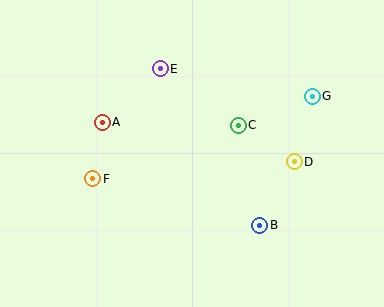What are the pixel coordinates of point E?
Point E is at (160, 69).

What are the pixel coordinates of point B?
Point B is at (260, 225).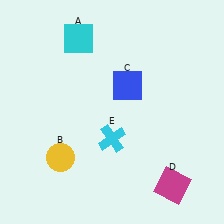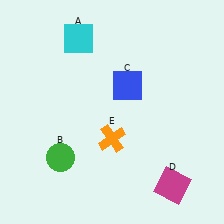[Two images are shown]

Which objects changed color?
B changed from yellow to green. E changed from cyan to orange.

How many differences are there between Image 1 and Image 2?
There are 2 differences between the two images.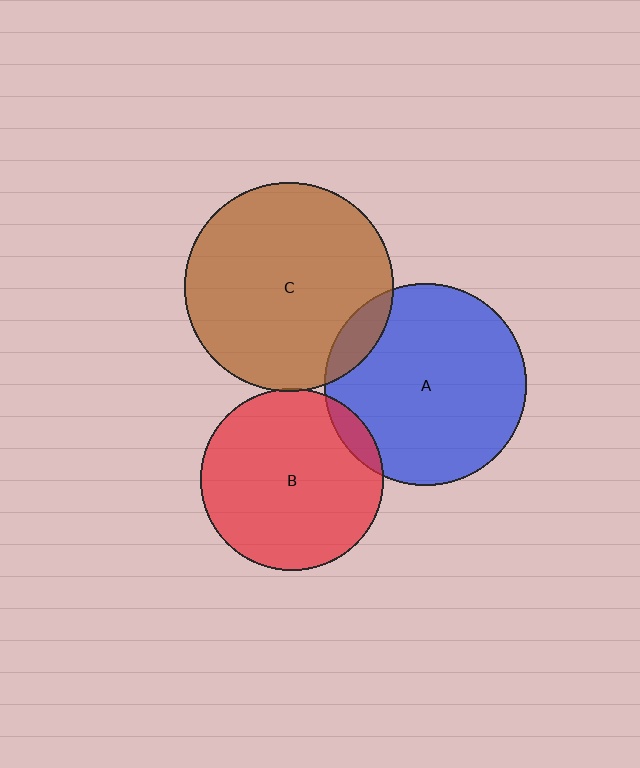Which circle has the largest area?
Circle C (brown).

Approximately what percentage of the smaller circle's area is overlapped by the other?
Approximately 5%.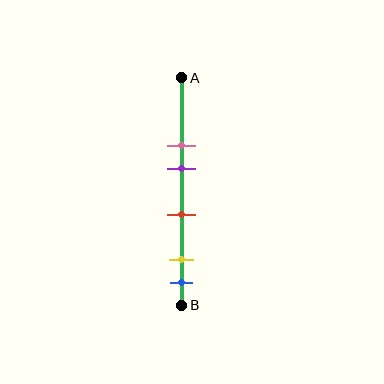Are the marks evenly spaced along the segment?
No, the marks are not evenly spaced.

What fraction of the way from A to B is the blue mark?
The blue mark is approximately 90% (0.9) of the way from A to B.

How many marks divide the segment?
There are 5 marks dividing the segment.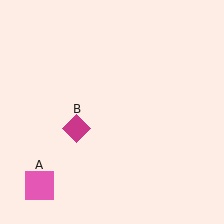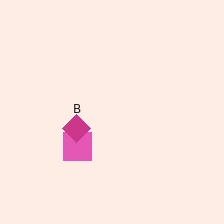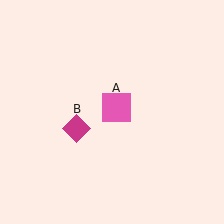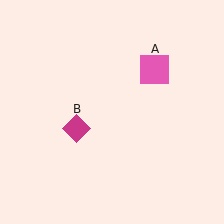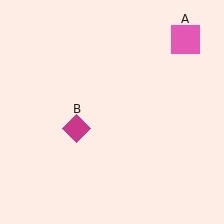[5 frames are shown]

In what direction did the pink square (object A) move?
The pink square (object A) moved up and to the right.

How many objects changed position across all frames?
1 object changed position: pink square (object A).